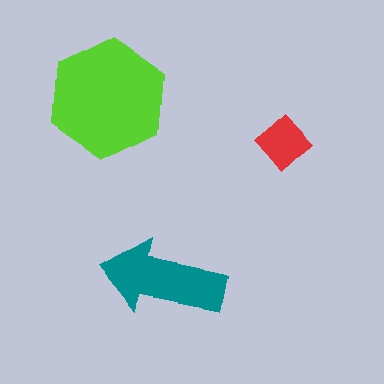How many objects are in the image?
There are 3 objects in the image.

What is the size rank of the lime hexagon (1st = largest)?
1st.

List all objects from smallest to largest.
The red diamond, the teal arrow, the lime hexagon.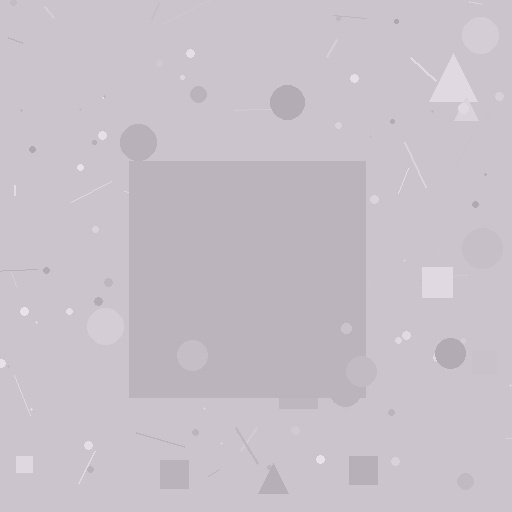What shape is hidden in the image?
A square is hidden in the image.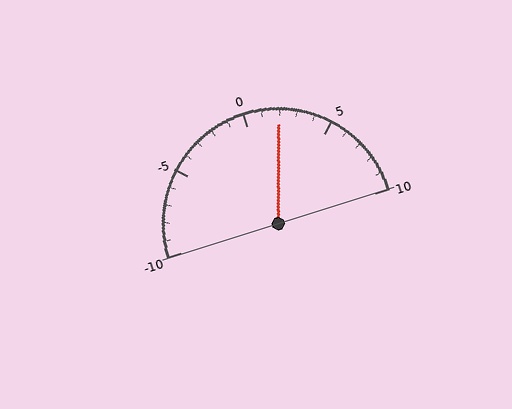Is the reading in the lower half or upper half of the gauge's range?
The reading is in the upper half of the range (-10 to 10).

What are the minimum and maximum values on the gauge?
The gauge ranges from -10 to 10.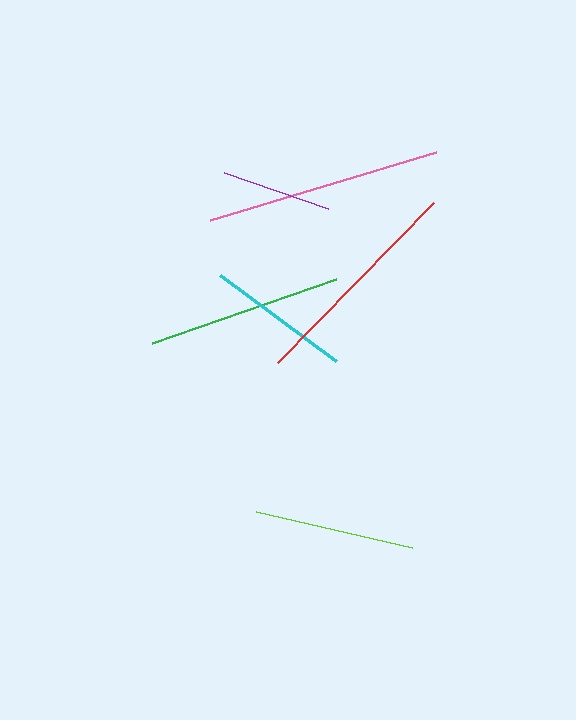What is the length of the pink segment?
The pink segment is approximately 236 pixels long.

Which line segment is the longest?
The pink line is the longest at approximately 236 pixels.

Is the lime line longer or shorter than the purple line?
The lime line is longer than the purple line.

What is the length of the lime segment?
The lime segment is approximately 160 pixels long.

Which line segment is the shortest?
The purple line is the shortest at approximately 111 pixels.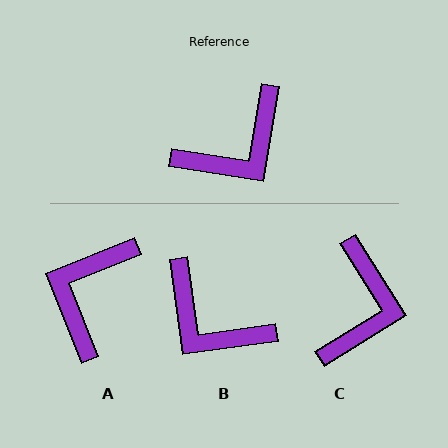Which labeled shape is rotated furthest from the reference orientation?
A, about 149 degrees away.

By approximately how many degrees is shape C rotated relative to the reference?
Approximately 41 degrees counter-clockwise.